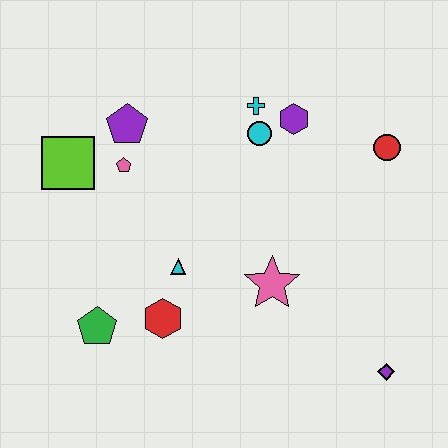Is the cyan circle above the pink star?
Yes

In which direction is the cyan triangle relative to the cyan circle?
The cyan triangle is below the cyan circle.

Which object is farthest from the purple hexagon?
The green pentagon is farthest from the purple hexagon.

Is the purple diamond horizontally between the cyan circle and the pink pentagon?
No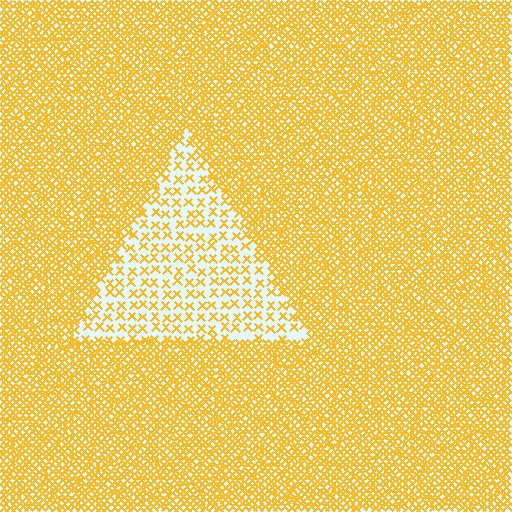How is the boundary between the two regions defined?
The boundary is defined by a change in element density (approximately 3.1x ratio). All elements are the same color, size, and shape.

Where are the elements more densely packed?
The elements are more densely packed outside the triangle boundary.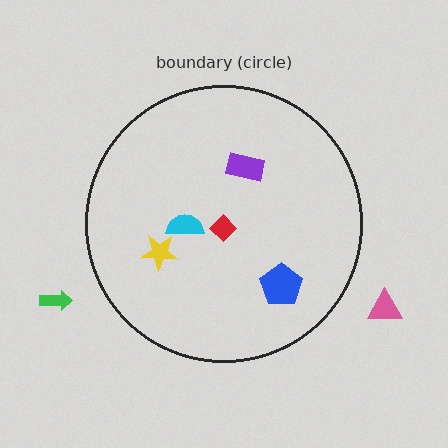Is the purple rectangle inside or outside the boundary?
Inside.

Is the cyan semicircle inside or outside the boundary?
Inside.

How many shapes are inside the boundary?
5 inside, 2 outside.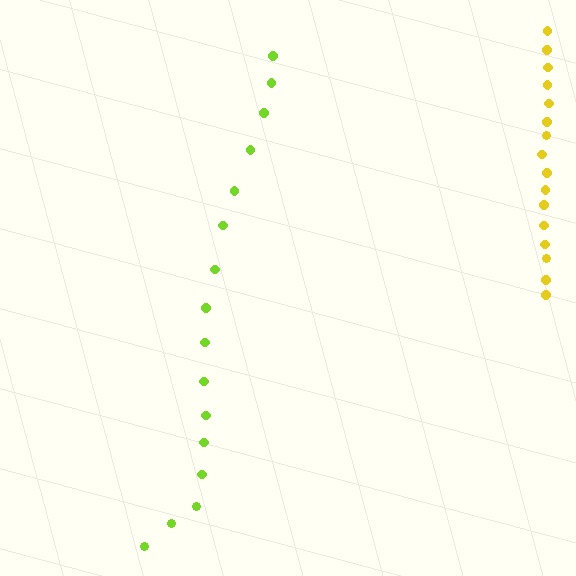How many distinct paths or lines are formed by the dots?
There are 2 distinct paths.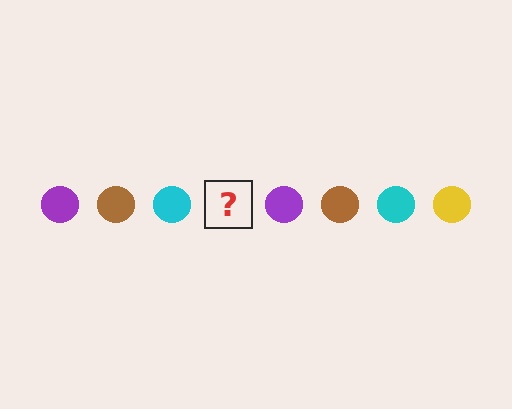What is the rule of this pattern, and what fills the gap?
The rule is that the pattern cycles through purple, brown, cyan, yellow circles. The gap should be filled with a yellow circle.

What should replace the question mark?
The question mark should be replaced with a yellow circle.